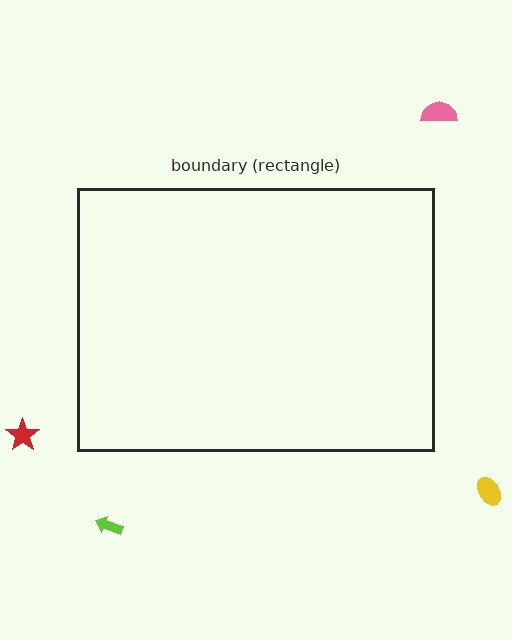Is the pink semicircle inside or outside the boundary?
Outside.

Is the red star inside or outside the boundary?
Outside.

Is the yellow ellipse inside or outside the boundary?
Outside.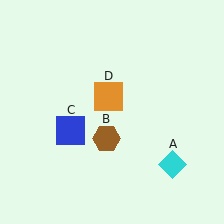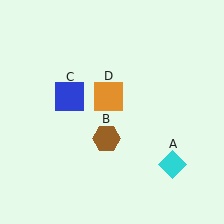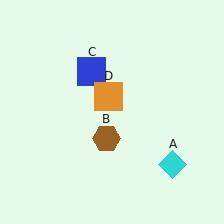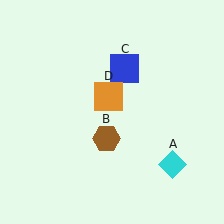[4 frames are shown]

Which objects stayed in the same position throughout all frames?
Cyan diamond (object A) and brown hexagon (object B) and orange square (object D) remained stationary.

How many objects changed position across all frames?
1 object changed position: blue square (object C).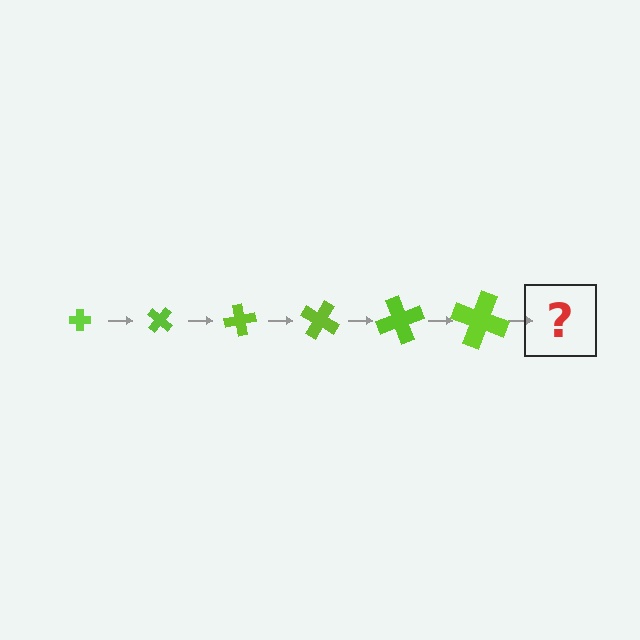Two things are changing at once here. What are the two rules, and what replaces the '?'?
The two rules are that the cross grows larger each step and it rotates 40 degrees each step. The '?' should be a cross, larger than the previous one and rotated 240 degrees from the start.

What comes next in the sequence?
The next element should be a cross, larger than the previous one and rotated 240 degrees from the start.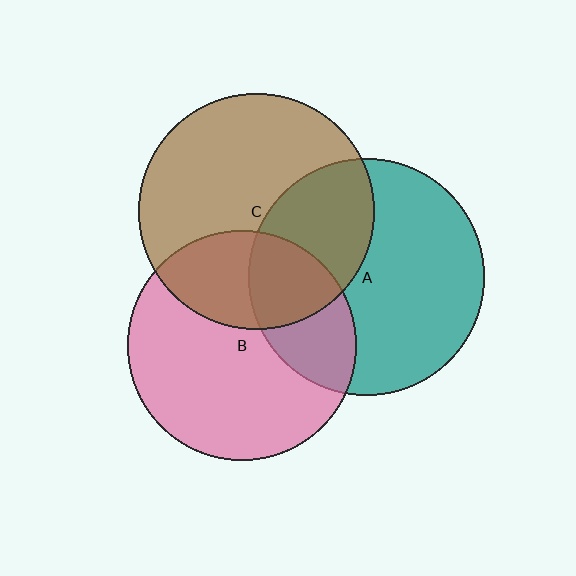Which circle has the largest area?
Circle A (teal).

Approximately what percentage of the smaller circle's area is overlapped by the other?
Approximately 30%.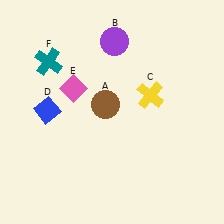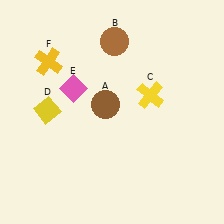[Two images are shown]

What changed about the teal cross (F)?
In Image 1, F is teal. In Image 2, it changed to yellow.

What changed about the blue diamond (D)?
In Image 1, D is blue. In Image 2, it changed to yellow.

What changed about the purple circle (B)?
In Image 1, B is purple. In Image 2, it changed to brown.